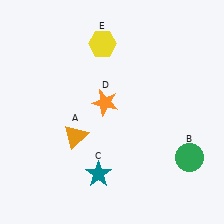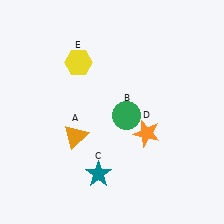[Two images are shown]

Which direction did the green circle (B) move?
The green circle (B) moved left.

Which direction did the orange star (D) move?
The orange star (D) moved right.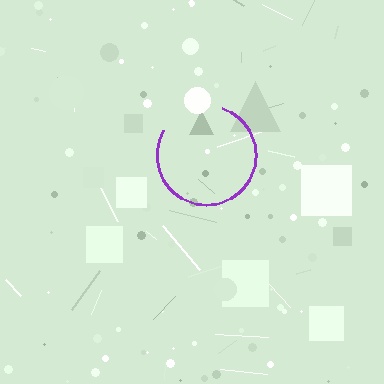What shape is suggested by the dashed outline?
The dashed outline suggests a circle.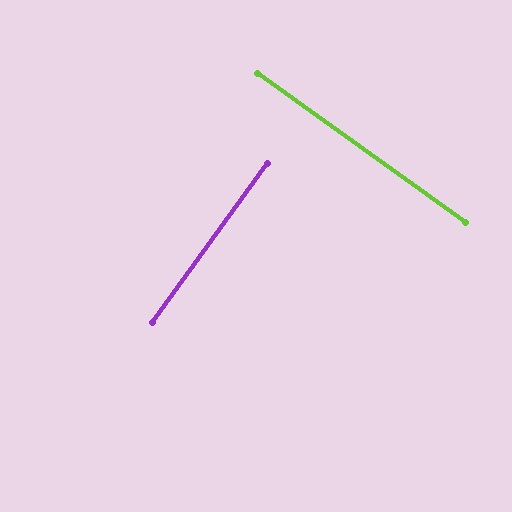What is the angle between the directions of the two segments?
Approximately 90 degrees.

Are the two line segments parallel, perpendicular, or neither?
Perpendicular — they meet at approximately 90°.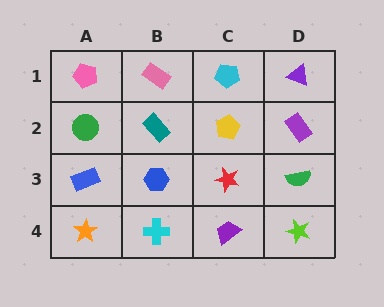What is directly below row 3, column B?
A cyan cross.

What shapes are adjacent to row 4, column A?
A blue rectangle (row 3, column A), a cyan cross (row 4, column B).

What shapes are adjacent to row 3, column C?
A yellow pentagon (row 2, column C), a purple trapezoid (row 4, column C), a blue hexagon (row 3, column B), a green semicircle (row 3, column D).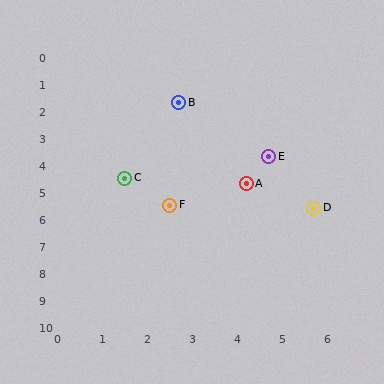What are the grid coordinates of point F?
Point F is at approximately (2.5, 5.5).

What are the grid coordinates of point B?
Point B is at approximately (2.7, 1.7).